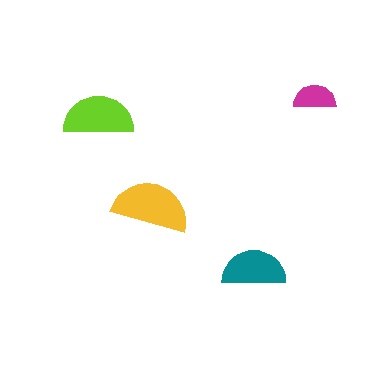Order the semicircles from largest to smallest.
the yellow one, the lime one, the teal one, the magenta one.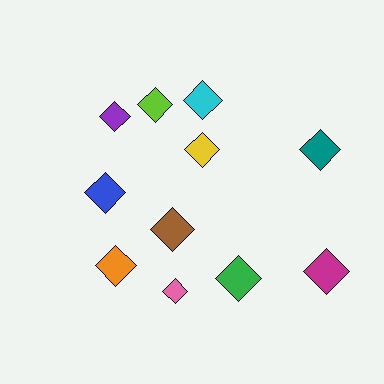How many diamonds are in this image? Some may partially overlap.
There are 11 diamonds.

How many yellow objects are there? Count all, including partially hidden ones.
There is 1 yellow object.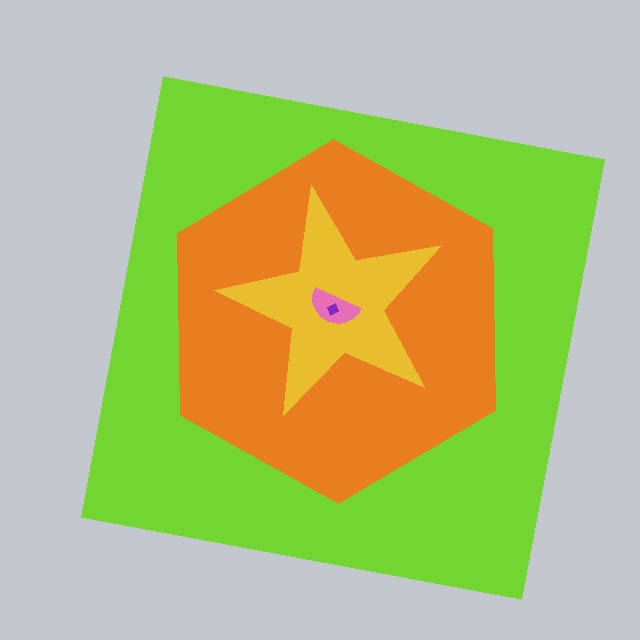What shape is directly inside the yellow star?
The pink semicircle.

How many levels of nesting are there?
5.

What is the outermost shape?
The lime square.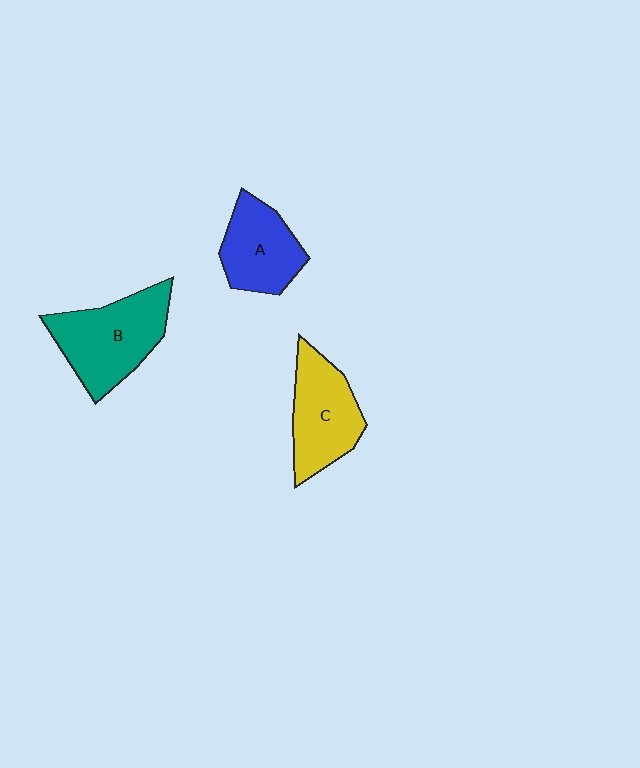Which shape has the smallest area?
Shape A (blue).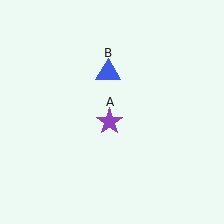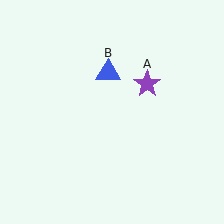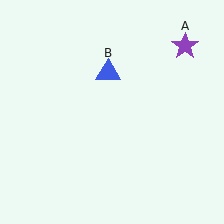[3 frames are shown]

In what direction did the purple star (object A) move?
The purple star (object A) moved up and to the right.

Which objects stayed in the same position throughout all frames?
Blue triangle (object B) remained stationary.